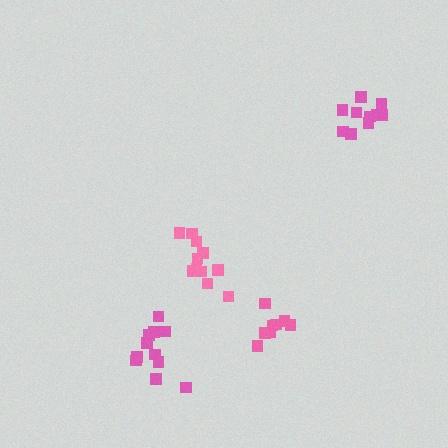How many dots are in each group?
Group 1: 11 dots, Group 2: 11 dots, Group 3: 10 dots, Group 4: 8 dots (40 total).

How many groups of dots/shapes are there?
There are 4 groups.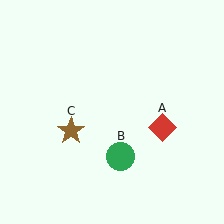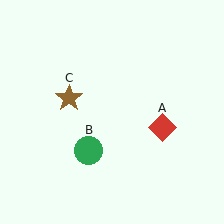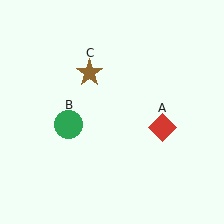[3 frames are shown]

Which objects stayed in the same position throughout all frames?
Red diamond (object A) remained stationary.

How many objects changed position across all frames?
2 objects changed position: green circle (object B), brown star (object C).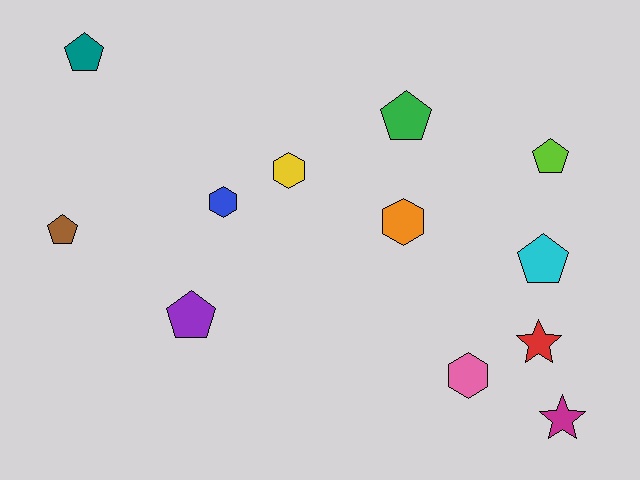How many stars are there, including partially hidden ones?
There are 2 stars.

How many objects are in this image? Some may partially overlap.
There are 12 objects.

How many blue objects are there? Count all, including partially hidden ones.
There is 1 blue object.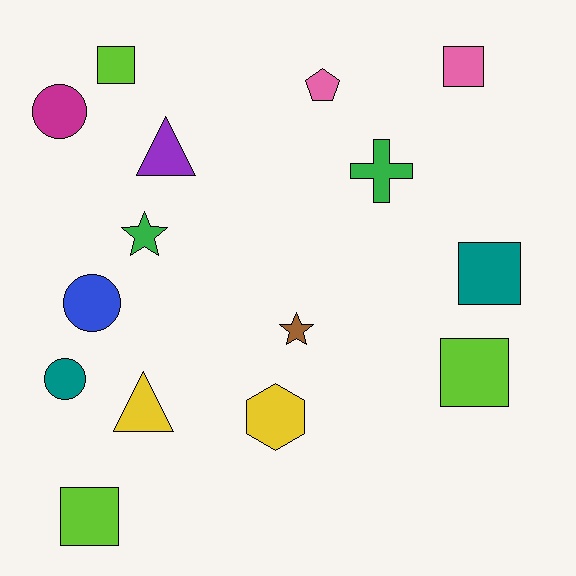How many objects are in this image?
There are 15 objects.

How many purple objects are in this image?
There is 1 purple object.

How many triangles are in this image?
There are 2 triangles.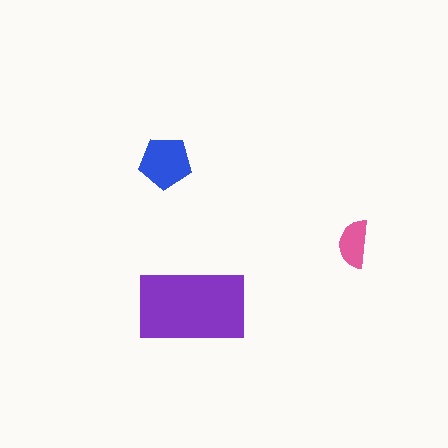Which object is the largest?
The purple rectangle.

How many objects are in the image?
There are 3 objects in the image.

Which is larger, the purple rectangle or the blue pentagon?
The purple rectangle.